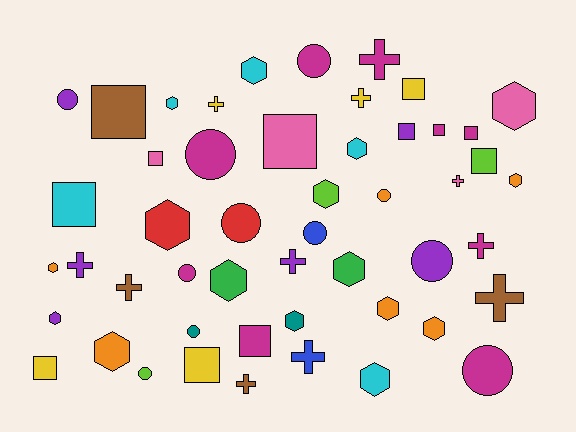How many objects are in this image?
There are 50 objects.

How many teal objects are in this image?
There are 2 teal objects.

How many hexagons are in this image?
There are 16 hexagons.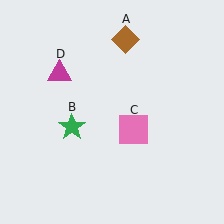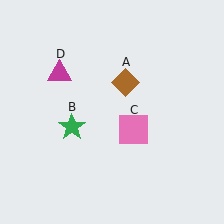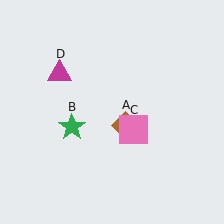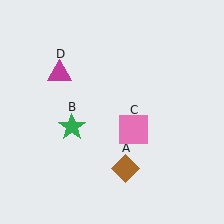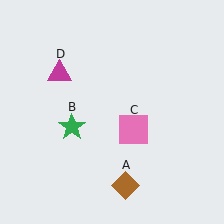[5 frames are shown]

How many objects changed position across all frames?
1 object changed position: brown diamond (object A).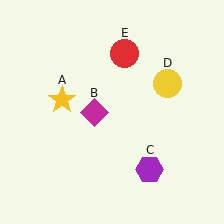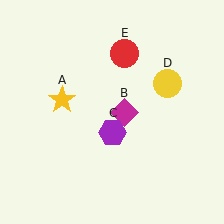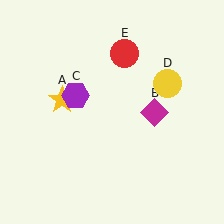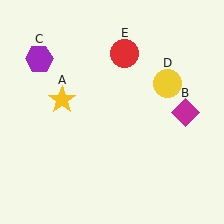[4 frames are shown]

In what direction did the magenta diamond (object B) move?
The magenta diamond (object B) moved right.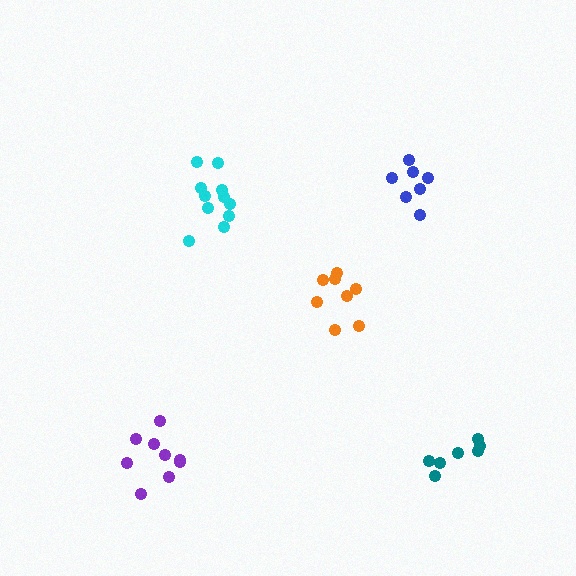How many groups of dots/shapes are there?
There are 5 groups.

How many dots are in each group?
Group 1: 7 dots, Group 2: 9 dots, Group 3: 11 dots, Group 4: 8 dots, Group 5: 7 dots (42 total).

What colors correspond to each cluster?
The clusters are colored: teal, purple, cyan, orange, blue.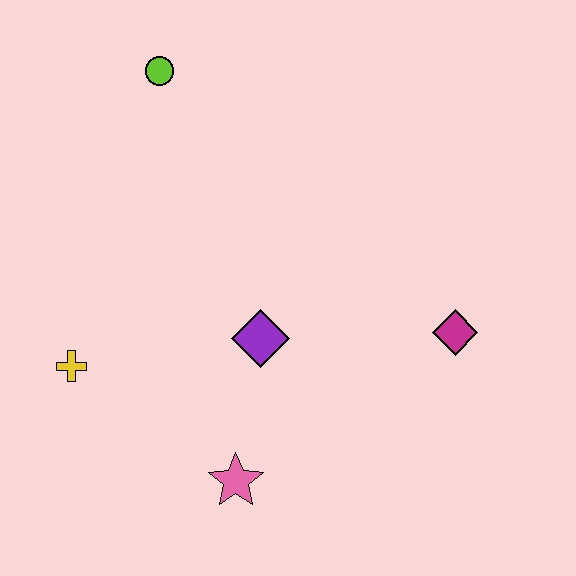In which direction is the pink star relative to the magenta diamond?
The pink star is to the left of the magenta diamond.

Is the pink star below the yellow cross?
Yes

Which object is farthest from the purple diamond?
The lime circle is farthest from the purple diamond.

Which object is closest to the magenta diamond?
The purple diamond is closest to the magenta diamond.